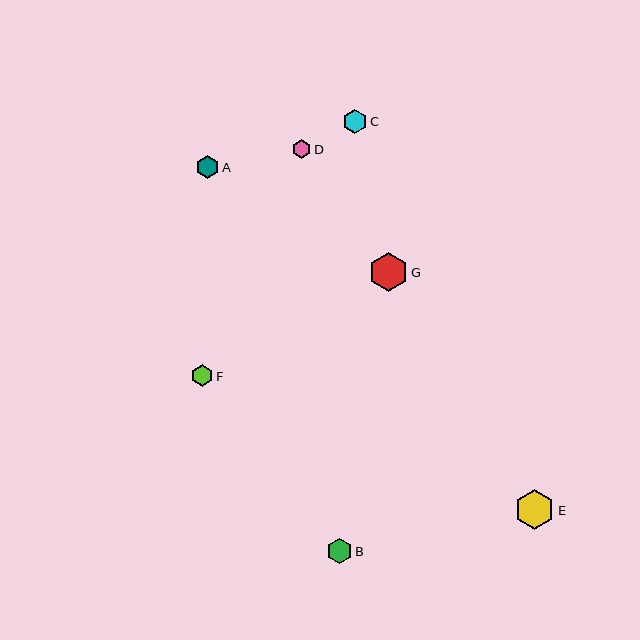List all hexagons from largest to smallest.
From largest to smallest: E, G, B, C, A, F, D.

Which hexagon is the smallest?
Hexagon D is the smallest with a size of approximately 18 pixels.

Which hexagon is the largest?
Hexagon E is the largest with a size of approximately 39 pixels.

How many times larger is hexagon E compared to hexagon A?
Hexagon E is approximately 1.7 times the size of hexagon A.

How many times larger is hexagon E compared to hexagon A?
Hexagon E is approximately 1.7 times the size of hexagon A.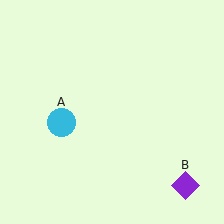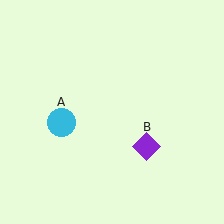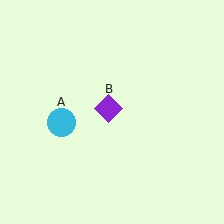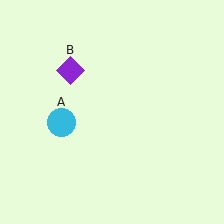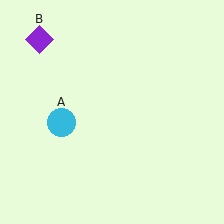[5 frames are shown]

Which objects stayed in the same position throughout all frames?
Cyan circle (object A) remained stationary.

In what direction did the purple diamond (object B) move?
The purple diamond (object B) moved up and to the left.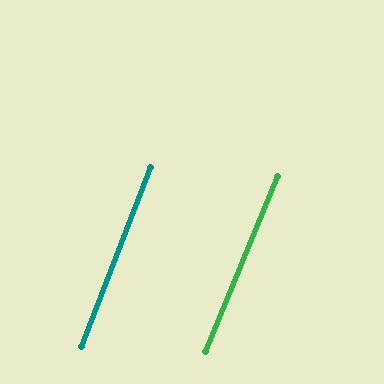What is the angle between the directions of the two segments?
Approximately 2 degrees.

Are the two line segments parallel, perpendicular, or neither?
Parallel — their directions differ by only 1.6°.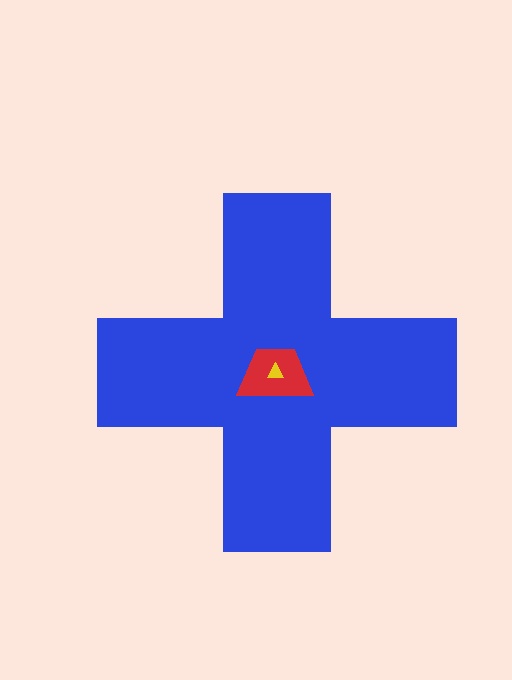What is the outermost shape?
The blue cross.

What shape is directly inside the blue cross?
The red trapezoid.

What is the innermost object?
The yellow triangle.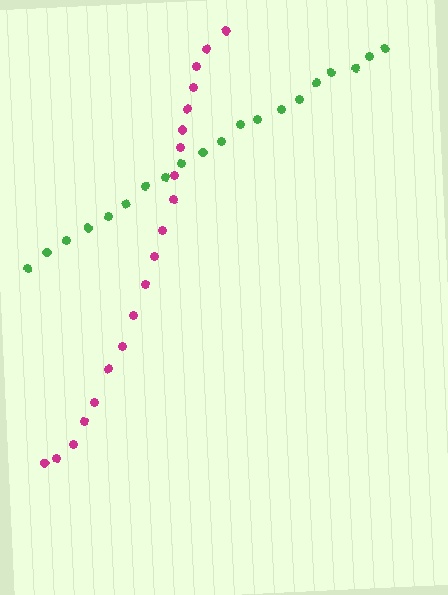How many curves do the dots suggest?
There are 2 distinct paths.